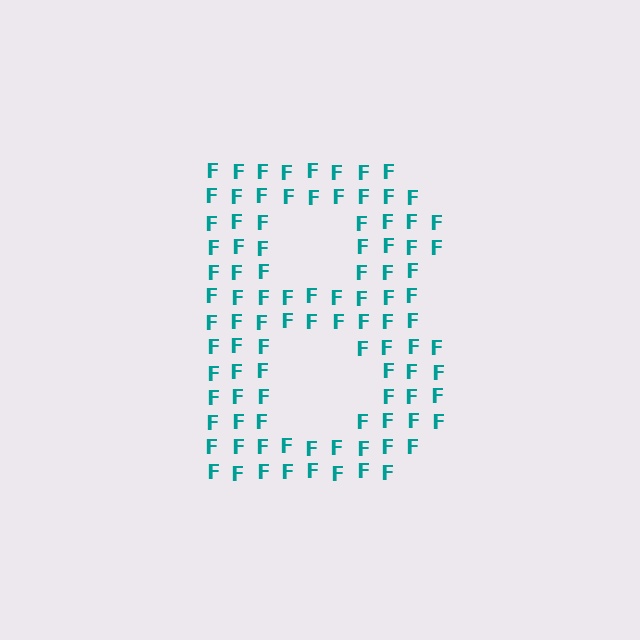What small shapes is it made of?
It is made of small letter F's.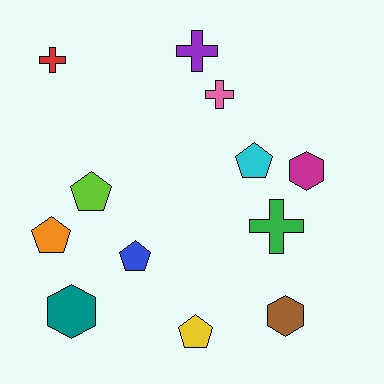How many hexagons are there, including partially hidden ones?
There are 3 hexagons.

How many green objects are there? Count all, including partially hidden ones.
There is 1 green object.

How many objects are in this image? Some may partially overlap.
There are 12 objects.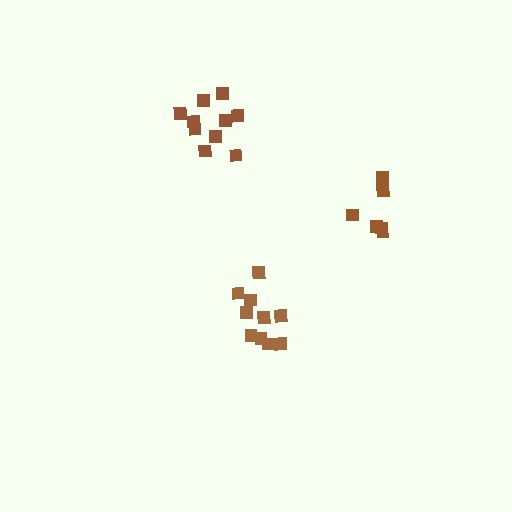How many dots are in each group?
Group 1: 6 dots, Group 2: 10 dots, Group 3: 10 dots (26 total).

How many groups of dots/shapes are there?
There are 3 groups.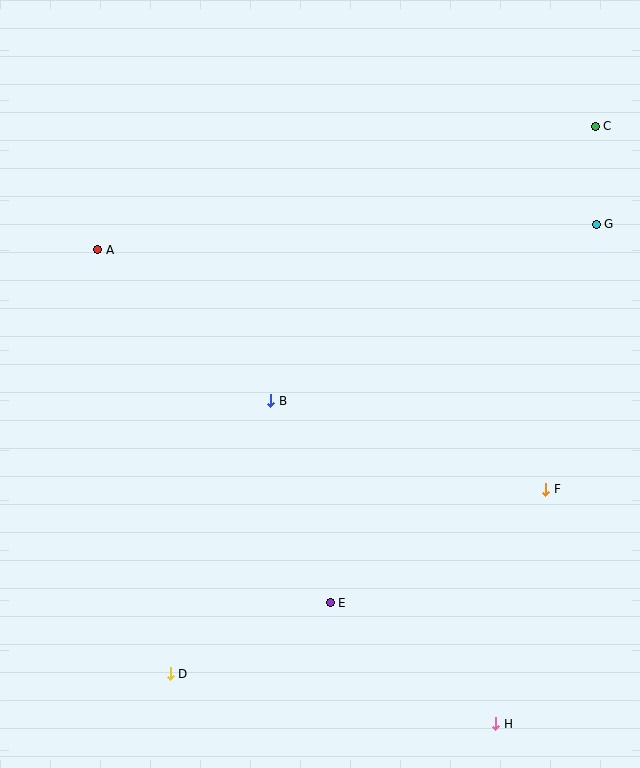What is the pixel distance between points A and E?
The distance between A and E is 422 pixels.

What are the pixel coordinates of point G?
Point G is at (596, 224).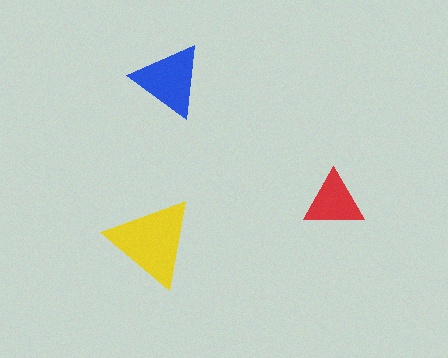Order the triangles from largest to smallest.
the yellow one, the blue one, the red one.